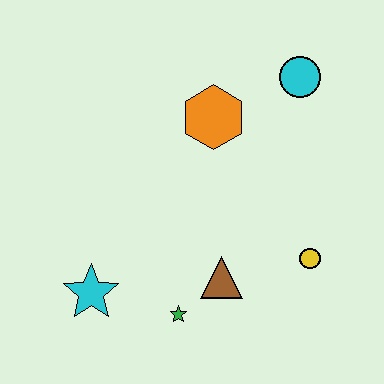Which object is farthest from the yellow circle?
The cyan star is farthest from the yellow circle.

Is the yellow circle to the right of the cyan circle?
Yes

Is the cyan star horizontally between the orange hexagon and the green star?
No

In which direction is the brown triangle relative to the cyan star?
The brown triangle is to the right of the cyan star.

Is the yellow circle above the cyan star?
Yes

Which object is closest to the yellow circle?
The brown triangle is closest to the yellow circle.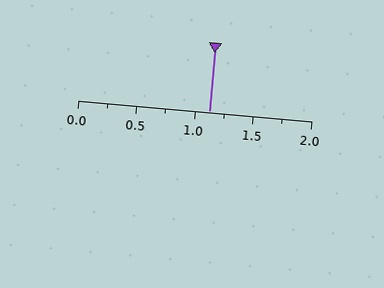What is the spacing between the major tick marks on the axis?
The major ticks are spaced 0.5 apart.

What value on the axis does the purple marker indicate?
The marker indicates approximately 1.12.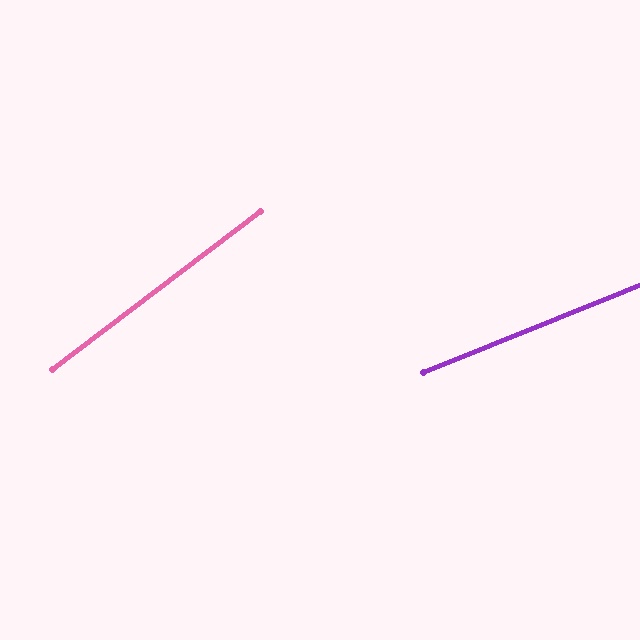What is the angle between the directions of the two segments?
Approximately 15 degrees.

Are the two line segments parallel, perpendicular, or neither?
Neither parallel nor perpendicular — they differ by about 15°.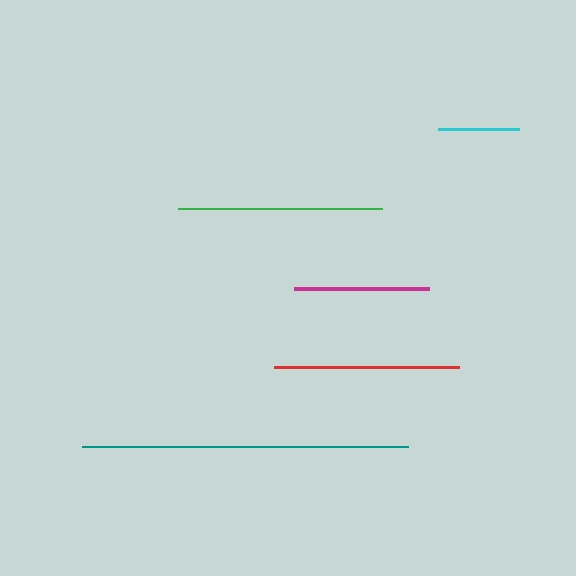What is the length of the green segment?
The green segment is approximately 203 pixels long.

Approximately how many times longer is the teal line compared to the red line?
The teal line is approximately 1.8 times the length of the red line.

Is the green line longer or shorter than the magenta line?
The green line is longer than the magenta line.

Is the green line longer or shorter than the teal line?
The teal line is longer than the green line.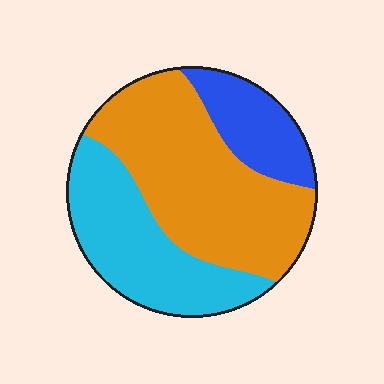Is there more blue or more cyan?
Cyan.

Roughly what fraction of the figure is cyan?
Cyan takes up between a sixth and a third of the figure.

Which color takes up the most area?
Orange, at roughly 50%.